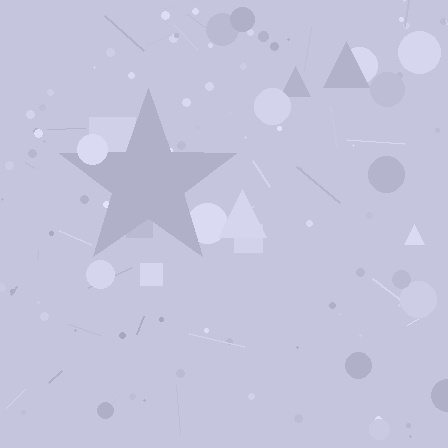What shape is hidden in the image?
A star is hidden in the image.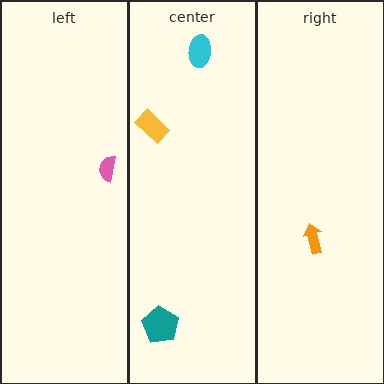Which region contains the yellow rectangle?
The center region.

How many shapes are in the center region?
3.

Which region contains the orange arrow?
The right region.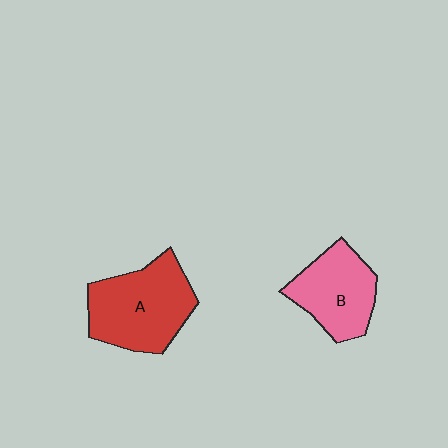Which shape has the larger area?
Shape A (red).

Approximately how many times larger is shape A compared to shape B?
Approximately 1.3 times.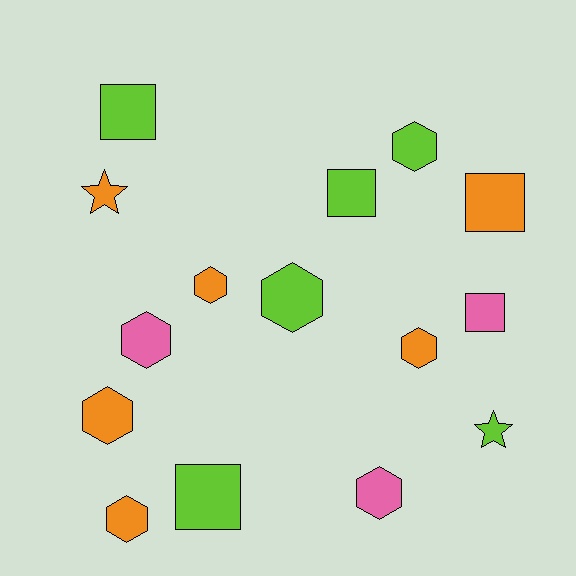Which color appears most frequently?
Lime, with 6 objects.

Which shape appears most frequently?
Hexagon, with 8 objects.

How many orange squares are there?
There is 1 orange square.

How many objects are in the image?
There are 15 objects.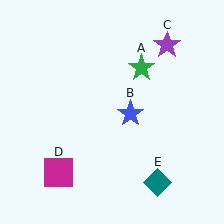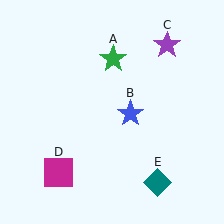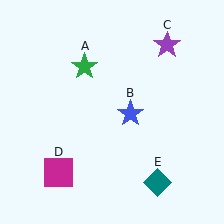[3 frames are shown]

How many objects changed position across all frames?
1 object changed position: green star (object A).